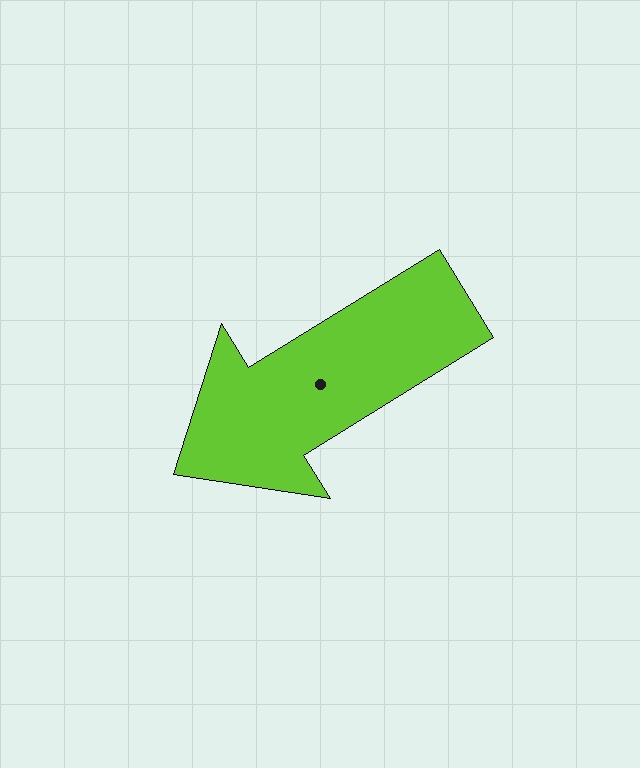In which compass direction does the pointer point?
Southwest.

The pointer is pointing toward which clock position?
Roughly 8 o'clock.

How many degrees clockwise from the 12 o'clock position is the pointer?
Approximately 238 degrees.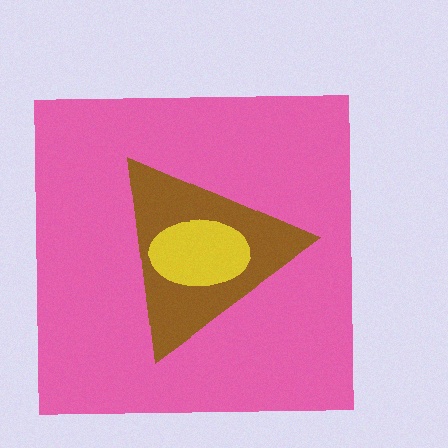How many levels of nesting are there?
3.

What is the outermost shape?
The pink square.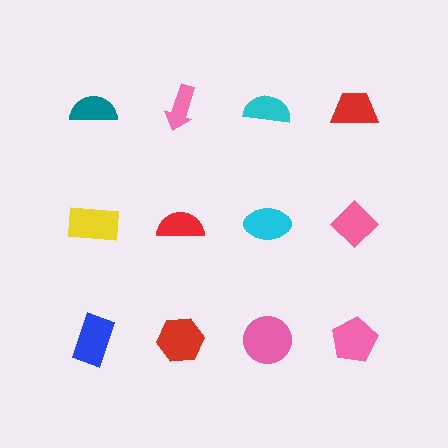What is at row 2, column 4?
A pink diamond.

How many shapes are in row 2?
4 shapes.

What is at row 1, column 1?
A teal semicircle.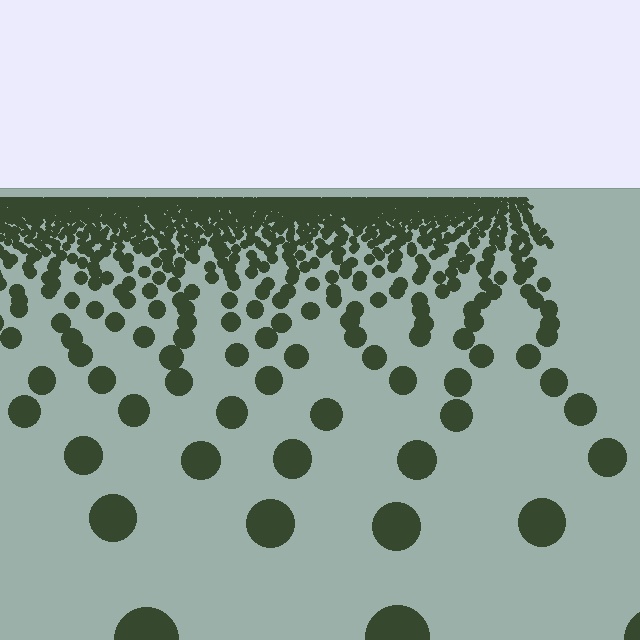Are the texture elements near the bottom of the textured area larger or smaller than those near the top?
Larger. Near the bottom, elements are closer to the viewer and appear at a bigger on-screen size.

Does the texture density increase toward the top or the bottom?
Density increases toward the top.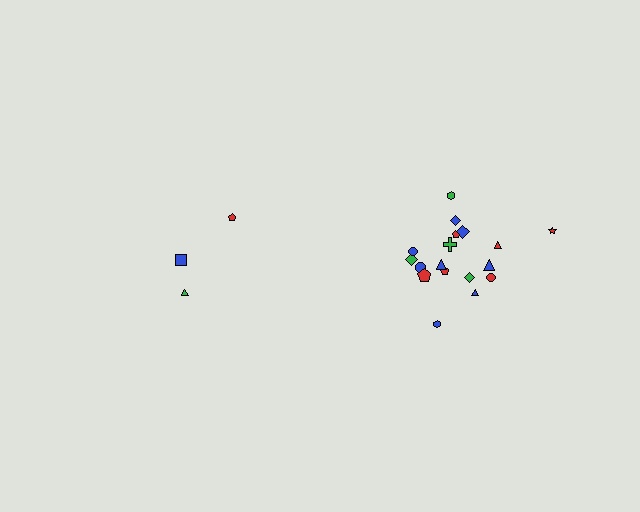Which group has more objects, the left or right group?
The right group.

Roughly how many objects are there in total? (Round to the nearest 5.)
Roughly 20 objects in total.